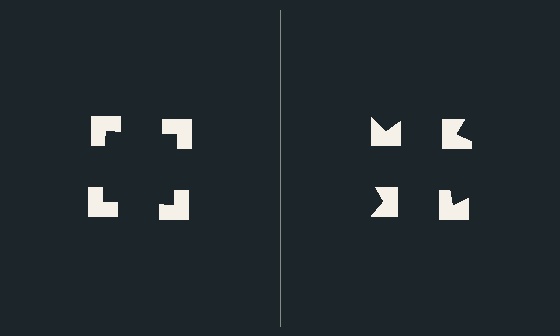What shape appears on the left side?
An illusory square.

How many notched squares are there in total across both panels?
8 — 4 on each side.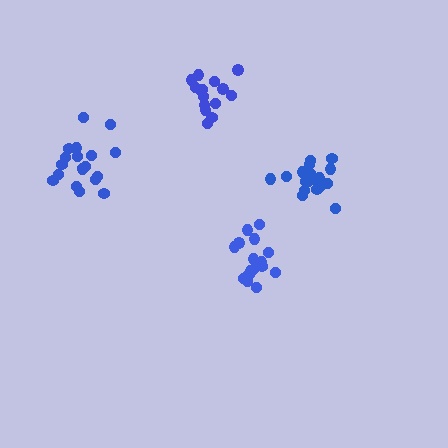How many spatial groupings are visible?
There are 4 spatial groupings.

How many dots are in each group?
Group 1: 17 dots, Group 2: 16 dots, Group 3: 19 dots, Group 4: 19 dots (71 total).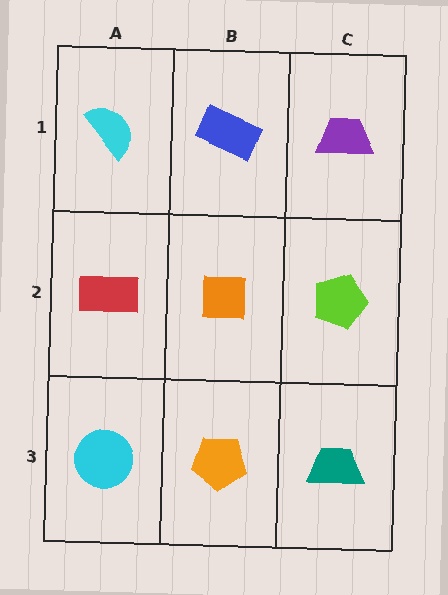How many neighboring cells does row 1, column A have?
2.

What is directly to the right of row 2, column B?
A lime pentagon.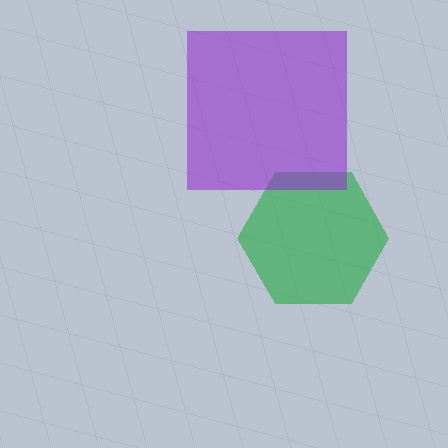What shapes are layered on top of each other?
The layered shapes are: a green hexagon, a purple square.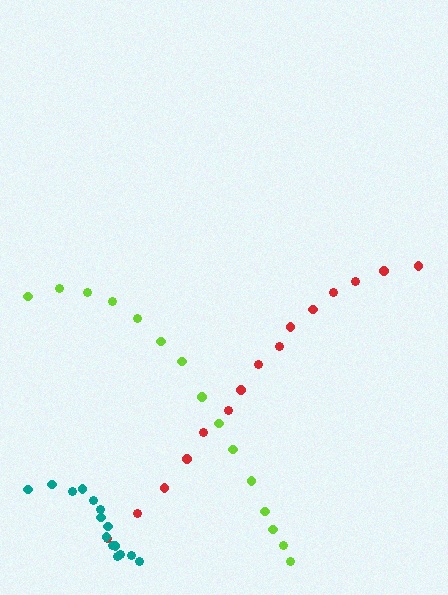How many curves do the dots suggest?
There are 3 distinct paths.